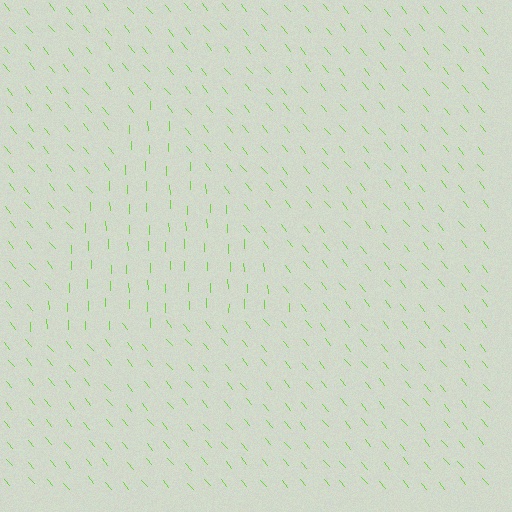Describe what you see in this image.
The image is filled with small lime line segments. A triangle region in the image has lines oriented differently from the surrounding lines, creating a visible texture boundary.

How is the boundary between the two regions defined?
The boundary is defined purely by a change in line orientation (approximately 38 degrees difference). All lines are the same color and thickness.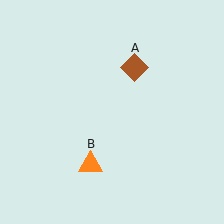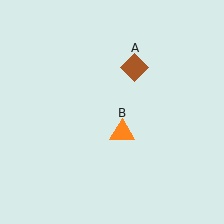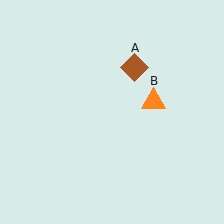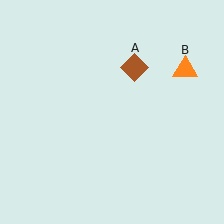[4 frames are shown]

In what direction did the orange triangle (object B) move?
The orange triangle (object B) moved up and to the right.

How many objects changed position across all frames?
1 object changed position: orange triangle (object B).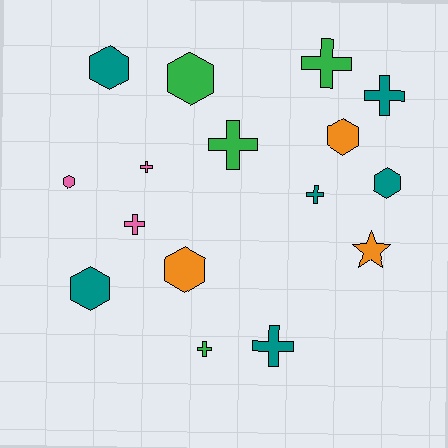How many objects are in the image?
There are 16 objects.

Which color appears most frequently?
Teal, with 6 objects.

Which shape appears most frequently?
Cross, with 8 objects.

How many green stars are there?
There are no green stars.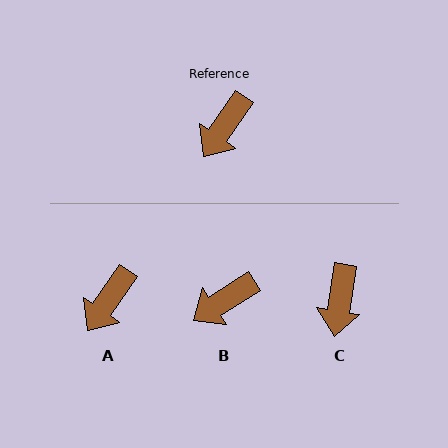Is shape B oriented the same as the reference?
No, it is off by about 23 degrees.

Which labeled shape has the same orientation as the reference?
A.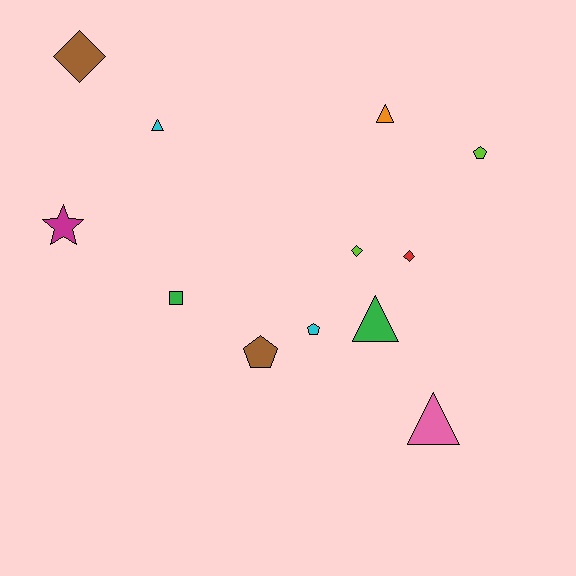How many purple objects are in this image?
There are no purple objects.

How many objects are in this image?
There are 12 objects.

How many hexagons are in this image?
There are no hexagons.